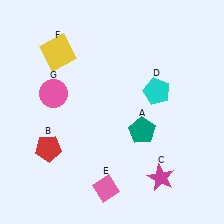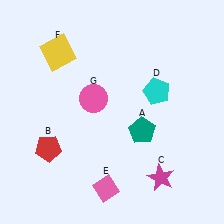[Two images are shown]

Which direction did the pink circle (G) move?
The pink circle (G) moved right.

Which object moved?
The pink circle (G) moved right.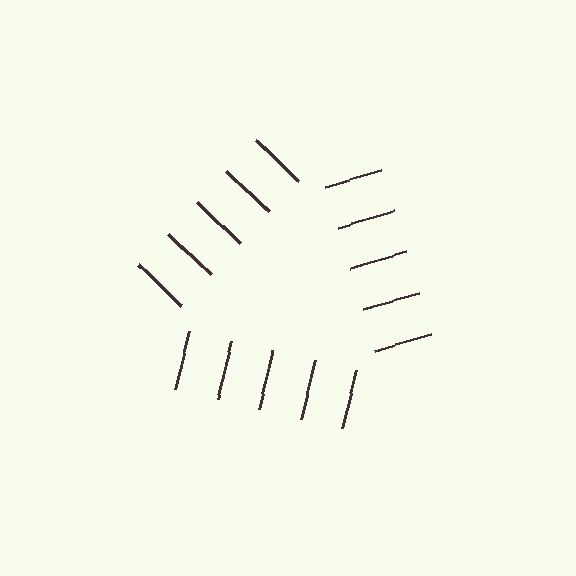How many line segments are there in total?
15 — 5 along each of the 3 edges.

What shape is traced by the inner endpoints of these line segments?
An illusory triangle — the line segments terminate on its edges but no continuous stroke is drawn.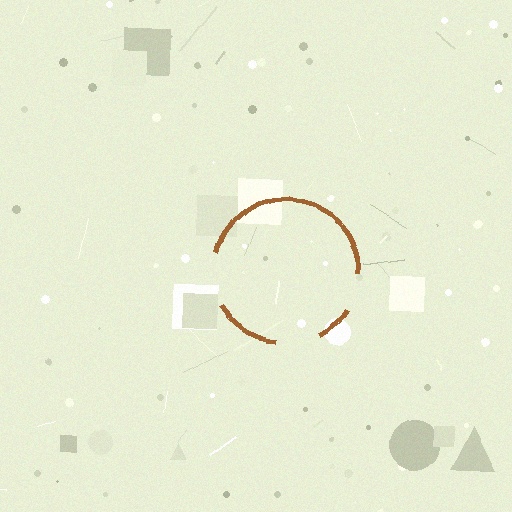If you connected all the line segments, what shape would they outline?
They would outline a circle.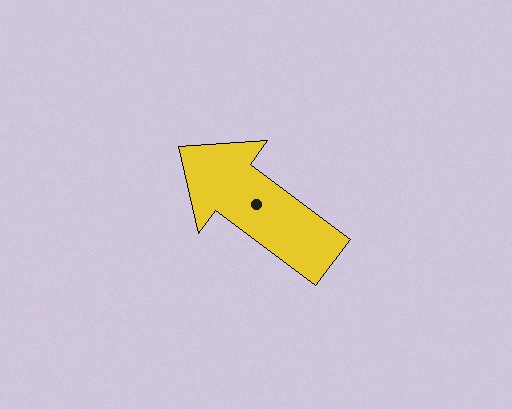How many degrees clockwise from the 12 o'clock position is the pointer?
Approximately 307 degrees.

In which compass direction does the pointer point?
Northwest.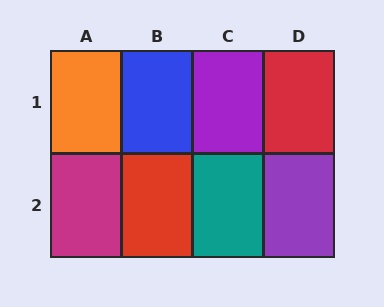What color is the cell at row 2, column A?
Magenta.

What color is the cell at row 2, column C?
Teal.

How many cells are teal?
1 cell is teal.